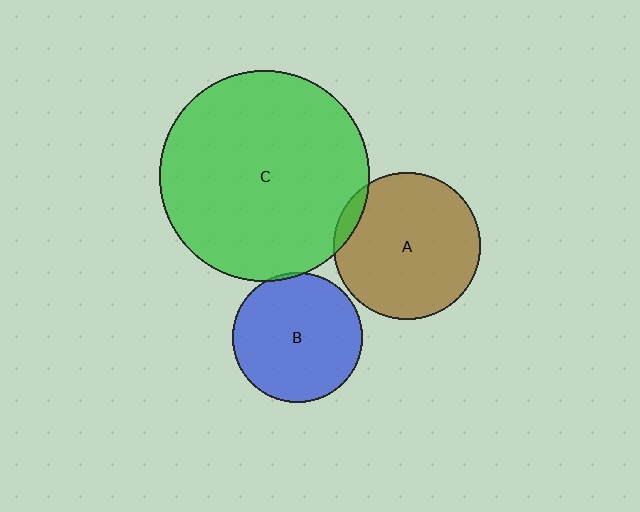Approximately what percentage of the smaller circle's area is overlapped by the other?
Approximately 5%.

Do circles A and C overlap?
Yes.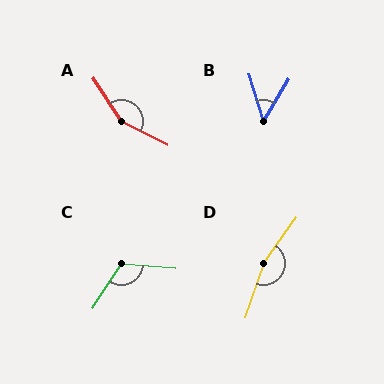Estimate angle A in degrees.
Approximately 150 degrees.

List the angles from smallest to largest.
B (49°), C (118°), A (150°), D (162°).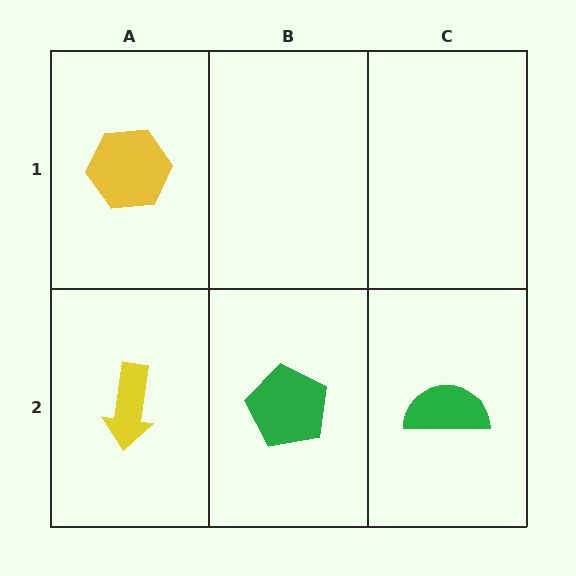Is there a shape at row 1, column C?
No, that cell is empty.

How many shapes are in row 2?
3 shapes.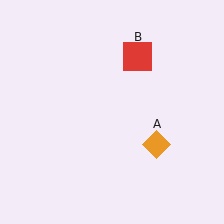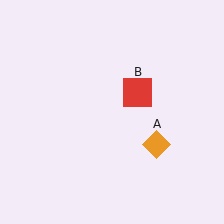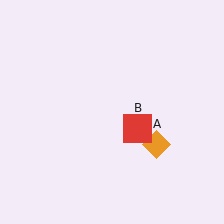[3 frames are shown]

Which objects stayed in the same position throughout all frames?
Orange diamond (object A) remained stationary.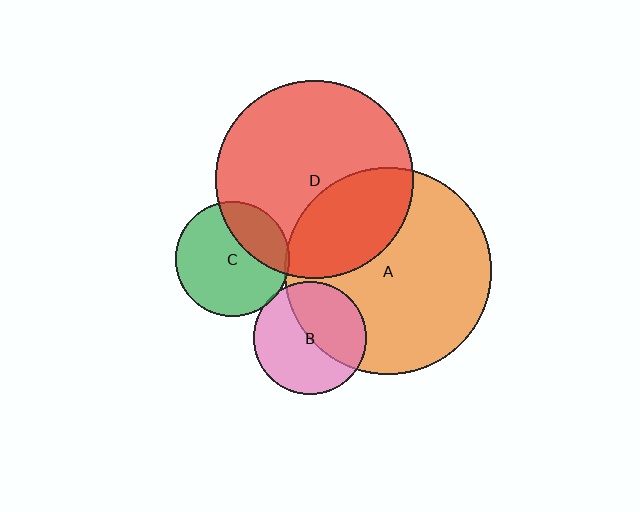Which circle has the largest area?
Circle A (orange).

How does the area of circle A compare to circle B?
Approximately 3.4 times.